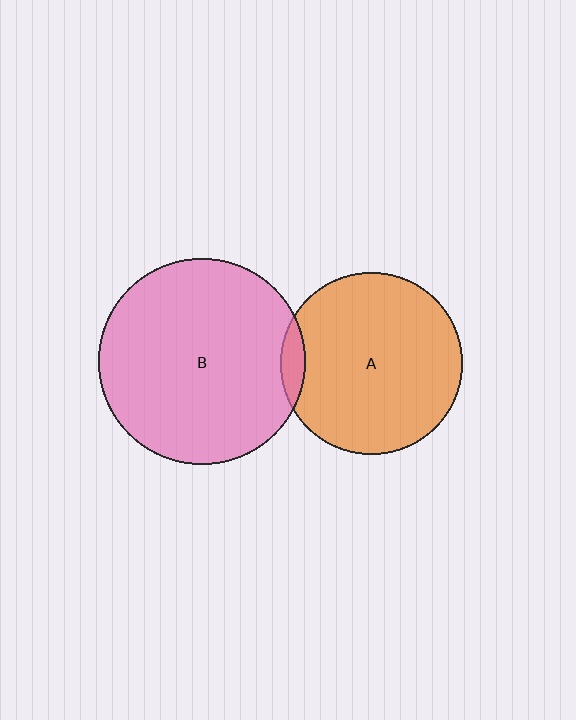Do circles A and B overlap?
Yes.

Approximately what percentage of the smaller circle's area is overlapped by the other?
Approximately 5%.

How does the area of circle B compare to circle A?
Approximately 1.3 times.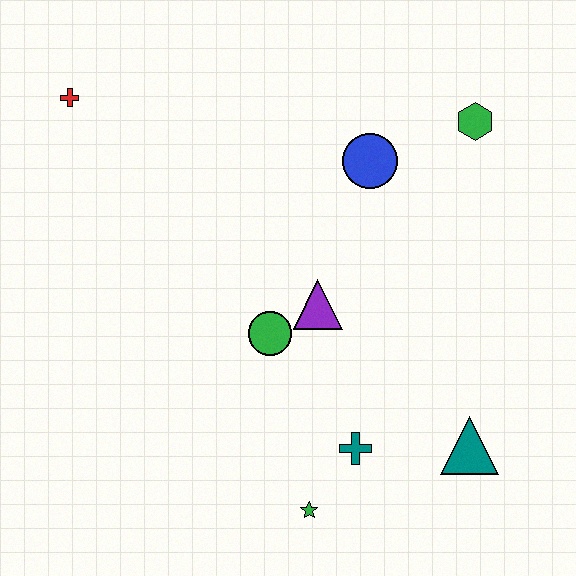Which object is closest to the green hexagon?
The blue circle is closest to the green hexagon.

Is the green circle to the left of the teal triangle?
Yes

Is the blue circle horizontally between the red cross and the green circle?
No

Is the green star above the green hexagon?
No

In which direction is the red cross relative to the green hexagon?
The red cross is to the left of the green hexagon.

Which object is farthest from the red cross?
The teal triangle is farthest from the red cross.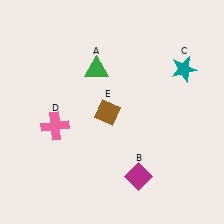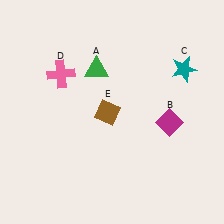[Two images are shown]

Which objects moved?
The objects that moved are: the magenta diamond (B), the pink cross (D).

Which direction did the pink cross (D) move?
The pink cross (D) moved up.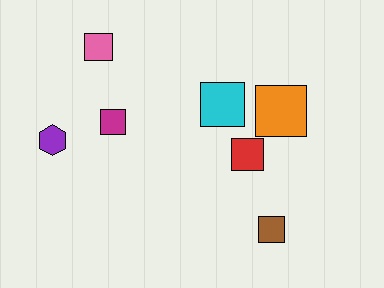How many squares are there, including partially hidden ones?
There are 6 squares.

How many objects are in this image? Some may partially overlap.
There are 7 objects.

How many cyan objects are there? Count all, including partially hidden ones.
There is 1 cyan object.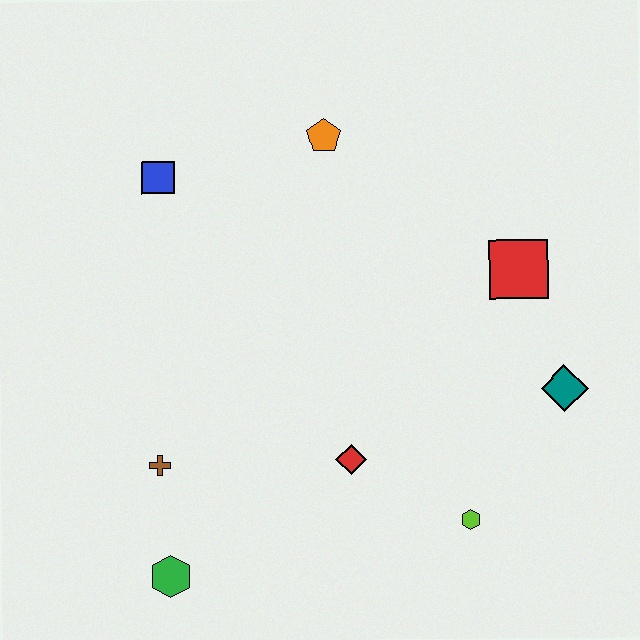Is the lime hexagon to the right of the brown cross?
Yes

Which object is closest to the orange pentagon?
The blue square is closest to the orange pentagon.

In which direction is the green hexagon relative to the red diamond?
The green hexagon is to the left of the red diamond.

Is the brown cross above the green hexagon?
Yes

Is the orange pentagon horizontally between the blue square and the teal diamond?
Yes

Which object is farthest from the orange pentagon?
The green hexagon is farthest from the orange pentagon.